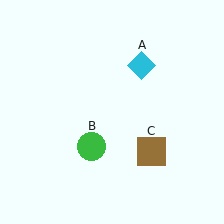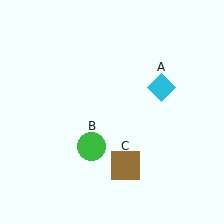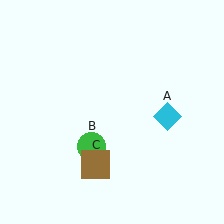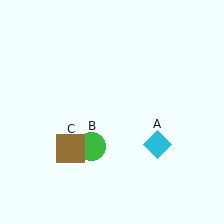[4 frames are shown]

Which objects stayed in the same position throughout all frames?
Green circle (object B) remained stationary.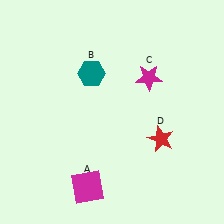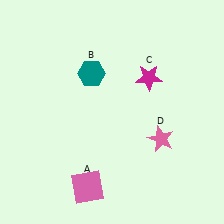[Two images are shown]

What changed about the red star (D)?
In Image 1, D is red. In Image 2, it changed to pink.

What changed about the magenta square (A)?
In Image 1, A is magenta. In Image 2, it changed to pink.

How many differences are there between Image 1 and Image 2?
There are 2 differences between the two images.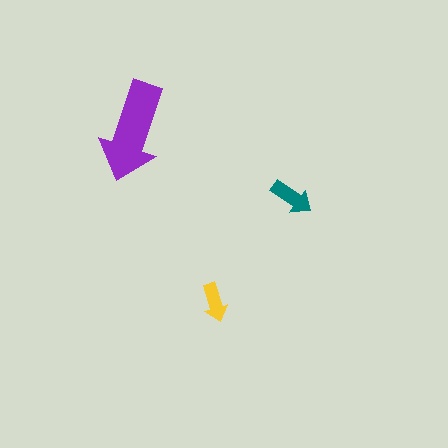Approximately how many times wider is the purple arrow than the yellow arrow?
About 2.5 times wider.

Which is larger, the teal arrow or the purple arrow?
The purple one.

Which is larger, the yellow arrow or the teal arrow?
The teal one.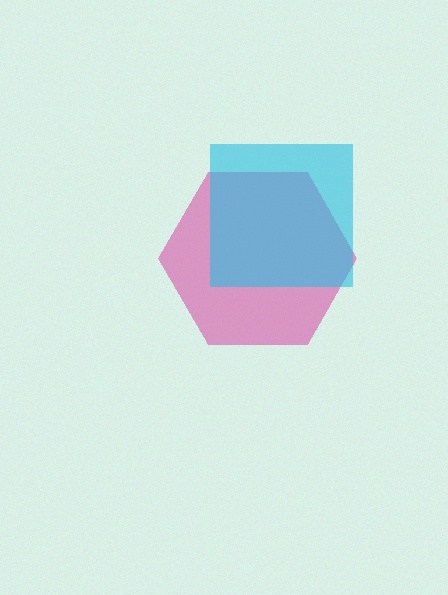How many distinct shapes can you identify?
There are 2 distinct shapes: a magenta hexagon, a cyan square.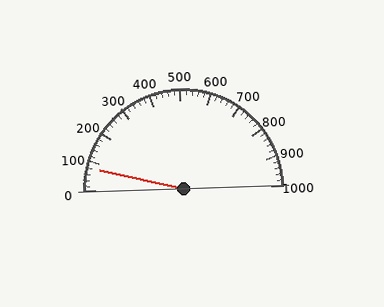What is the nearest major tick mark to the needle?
The nearest major tick mark is 100.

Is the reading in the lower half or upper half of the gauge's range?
The reading is in the lower half of the range (0 to 1000).